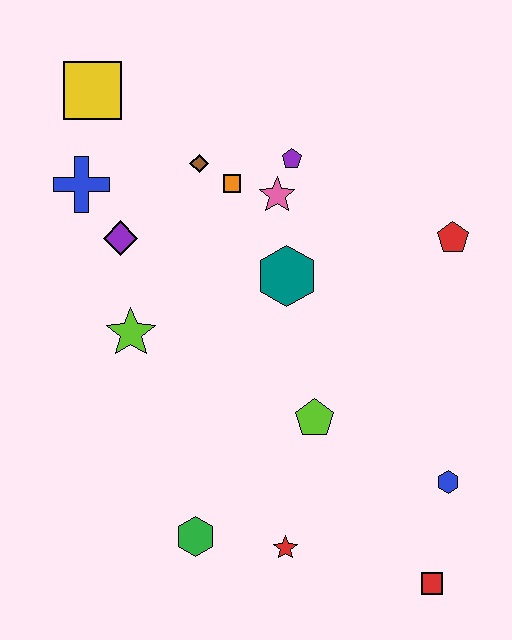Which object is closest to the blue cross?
The purple diamond is closest to the blue cross.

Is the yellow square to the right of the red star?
No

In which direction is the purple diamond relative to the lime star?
The purple diamond is above the lime star.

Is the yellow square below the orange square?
No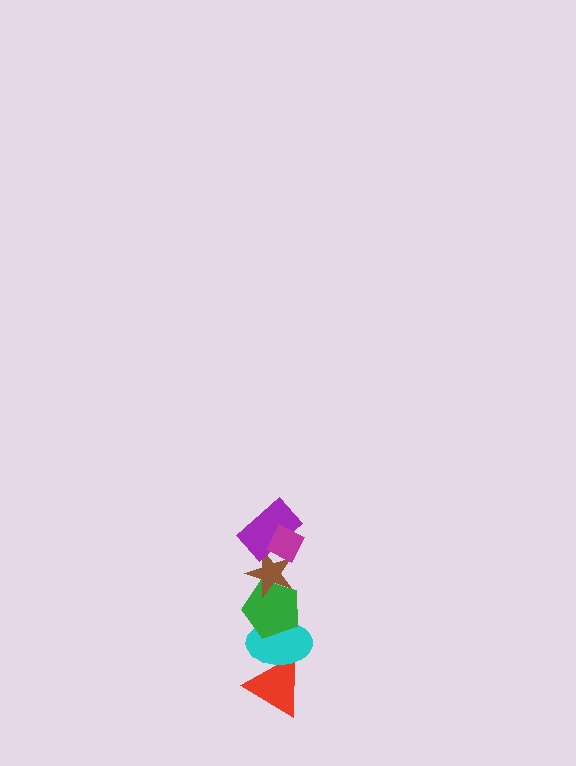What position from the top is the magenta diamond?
The magenta diamond is 1st from the top.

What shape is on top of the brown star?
The purple rectangle is on top of the brown star.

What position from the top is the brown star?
The brown star is 3rd from the top.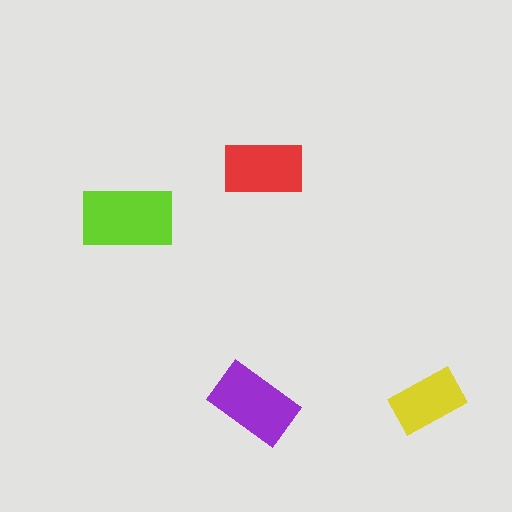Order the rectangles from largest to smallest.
the lime one, the purple one, the red one, the yellow one.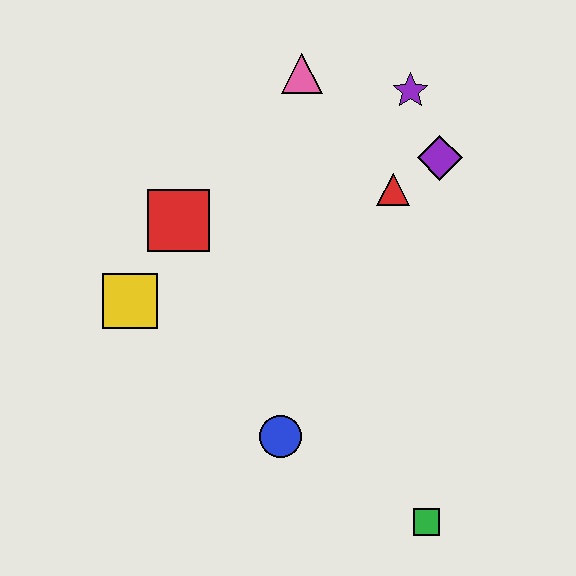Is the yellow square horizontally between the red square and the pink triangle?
No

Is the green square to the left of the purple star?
No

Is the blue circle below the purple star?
Yes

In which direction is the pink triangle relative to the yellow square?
The pink triangle is above the yellow square.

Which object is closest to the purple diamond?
The red triangle is closest to the purple diamond.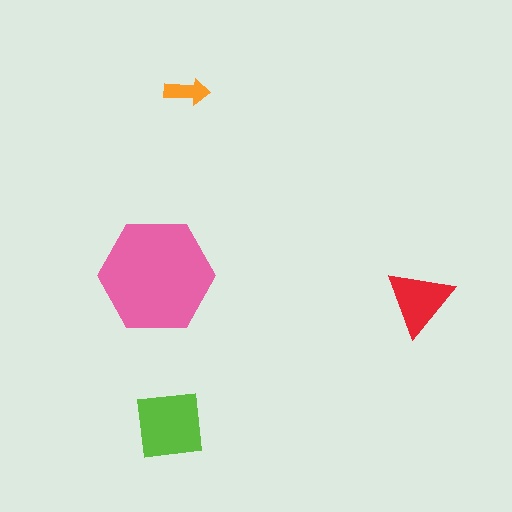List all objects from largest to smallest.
The pink hexagon, the lime square, the red triangle, the orange arrow.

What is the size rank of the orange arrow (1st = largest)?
4th.